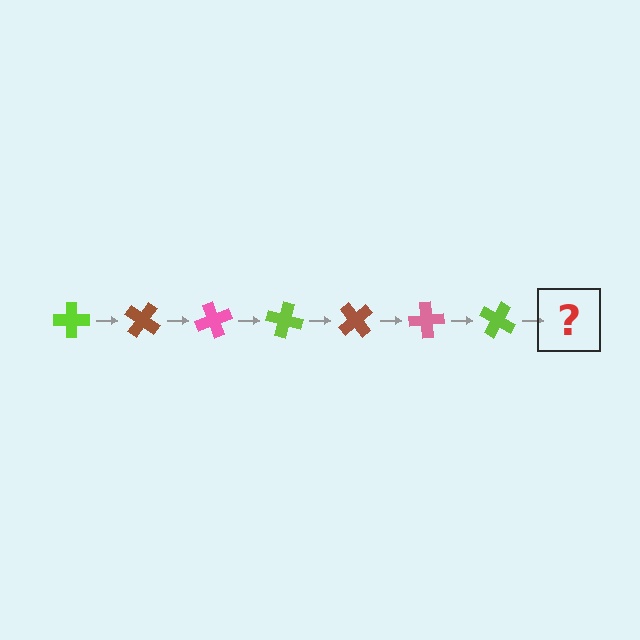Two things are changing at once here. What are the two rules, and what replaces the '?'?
The two rules are that it rotates 35 degrees each step and the color cycles through lime, brown, and pink. The '?' should be a brown cross, rotated 245 degrees from the start.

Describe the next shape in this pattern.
It should be a brown cross, rotated 245 degrees from the start.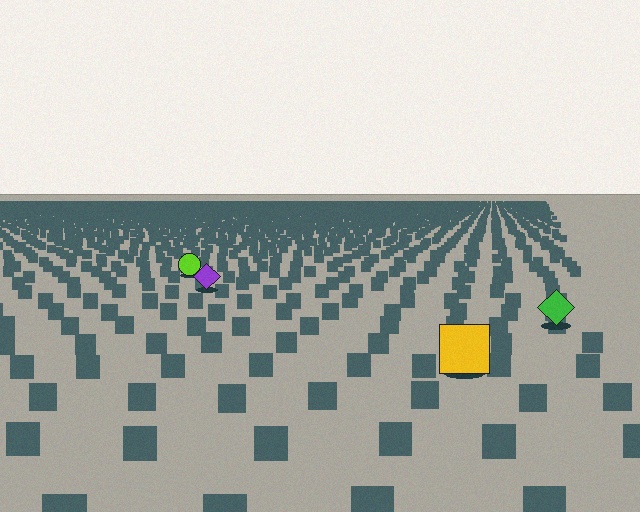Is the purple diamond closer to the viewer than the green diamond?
No. The green diamond is closer — you can tell from the texture gradient: the ground texture is coarser near it.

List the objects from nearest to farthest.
From nearest to farthest: the yellow square, the green diamond, the purple diamond, the lime circle.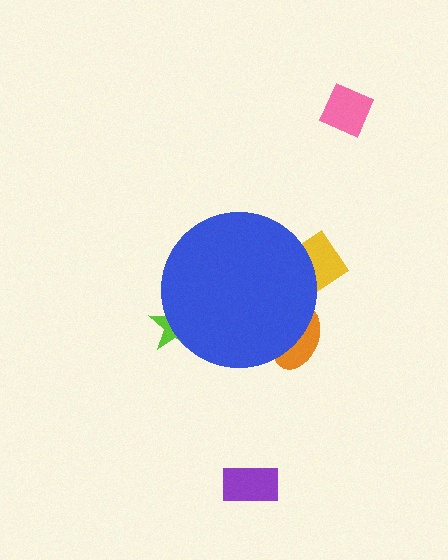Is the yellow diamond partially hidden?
Yes, the yellow diamond is partially hidden behind the blue circle.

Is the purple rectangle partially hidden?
No, the purple rectangle is fully visible.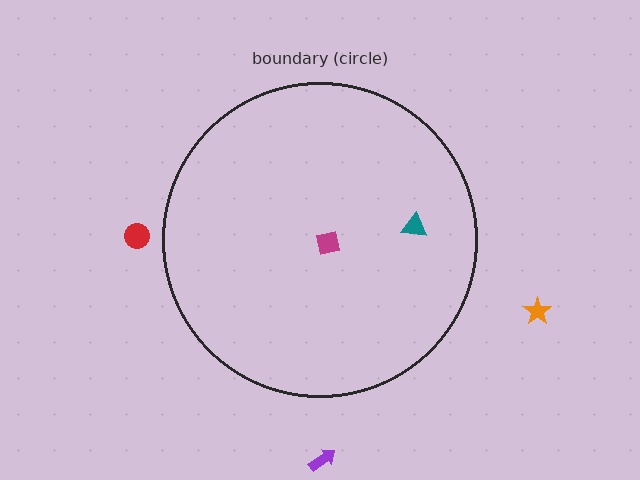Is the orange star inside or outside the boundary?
Outside.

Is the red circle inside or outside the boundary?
Outside.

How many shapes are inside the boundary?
2 inside, 3 outside.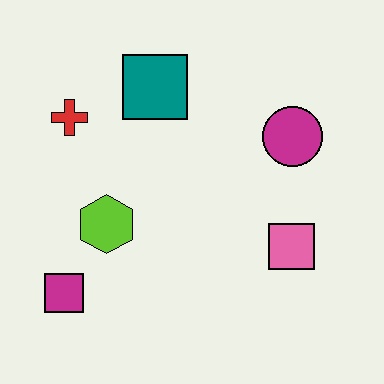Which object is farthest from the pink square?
The red cross is farthest from the pink square.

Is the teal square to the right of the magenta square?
Yes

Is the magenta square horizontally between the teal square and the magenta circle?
No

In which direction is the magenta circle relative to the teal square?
The magenta circle is to the right of the teal square.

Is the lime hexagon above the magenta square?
Yes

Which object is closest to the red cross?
The teal square is closest to the red cross.